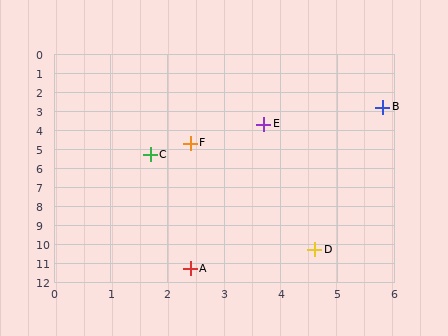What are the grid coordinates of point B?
Point B is at approximately (5.8, 2.8).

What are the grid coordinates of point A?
Point A is at approximately (2.4, 11.3).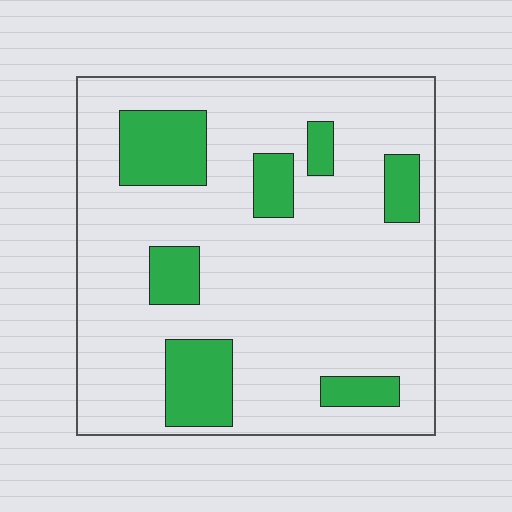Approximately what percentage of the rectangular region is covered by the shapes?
Approximately 20%.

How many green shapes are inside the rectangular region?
7.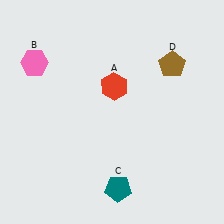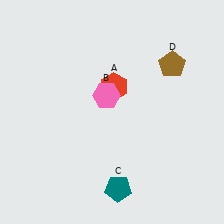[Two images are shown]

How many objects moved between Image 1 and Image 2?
1 object moved between the two images.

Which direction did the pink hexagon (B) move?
The pink hexagon (B) moved right.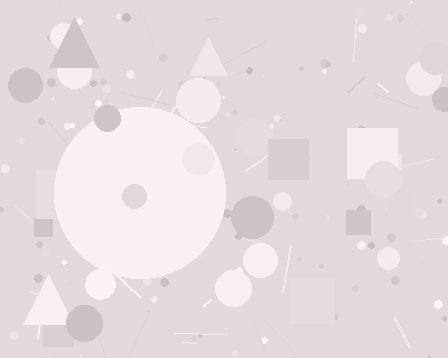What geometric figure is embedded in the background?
A circle is embedded in the background.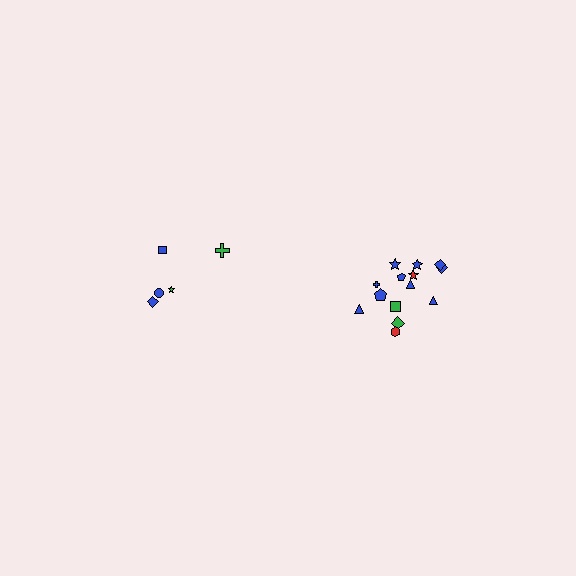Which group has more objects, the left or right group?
The right group.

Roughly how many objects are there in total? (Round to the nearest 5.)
Roughly 20 objects in total.